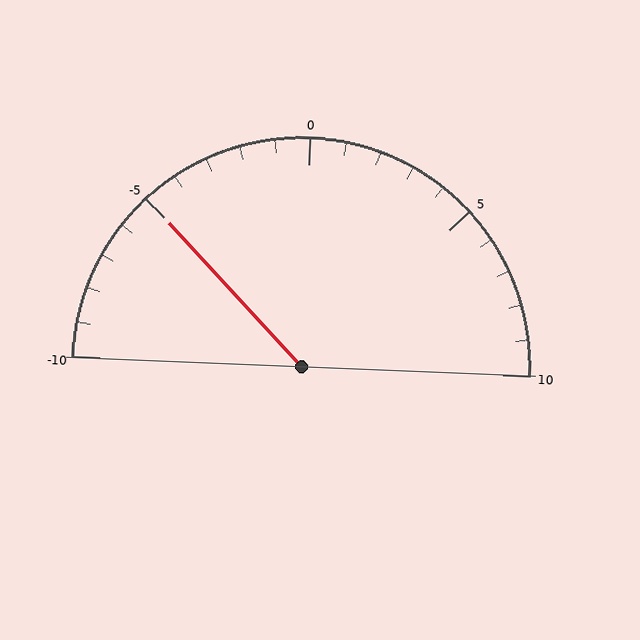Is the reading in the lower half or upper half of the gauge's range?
The reading is in the lower half of the range (-10 to 10).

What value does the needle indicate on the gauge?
The needle indicates approximately -5.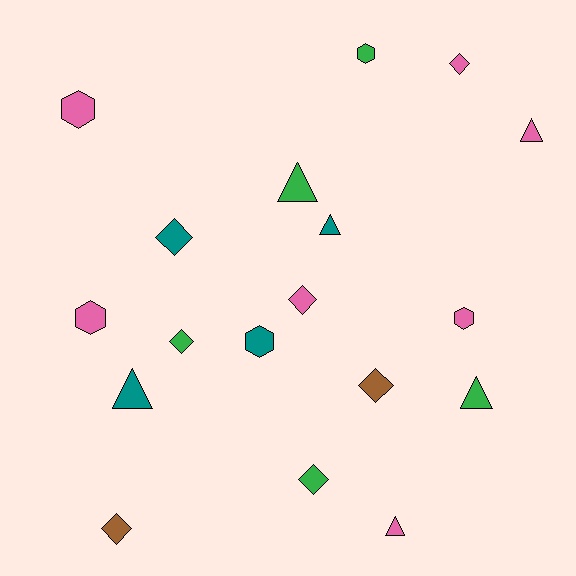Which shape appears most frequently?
Diamond, with 7 objects.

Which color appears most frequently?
Pink, with 7 objects.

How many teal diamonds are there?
There is 1 teal diamond.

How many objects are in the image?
There are 18 objects.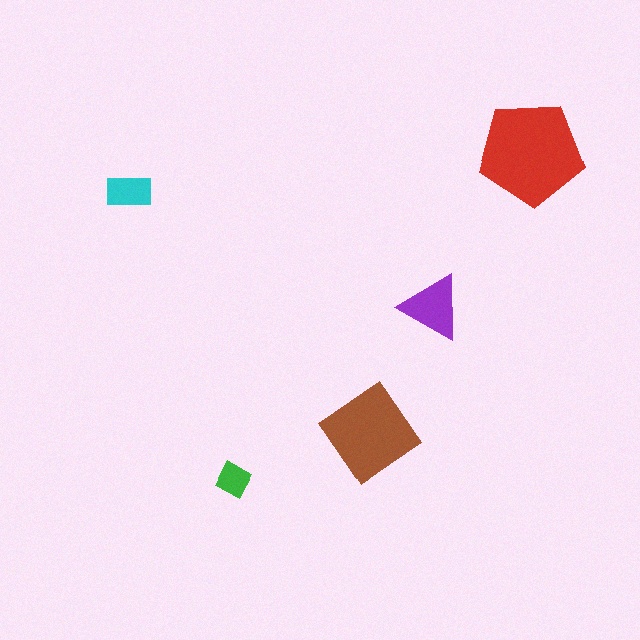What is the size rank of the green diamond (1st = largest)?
5th.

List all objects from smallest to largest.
The green diamond, the cyan rectangle, the purple triangle, the brown diamond, the red pentagon.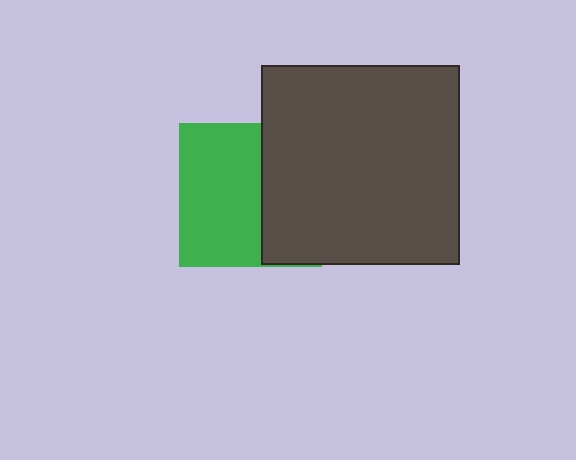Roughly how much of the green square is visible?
About half of it is visible (roughly 58%).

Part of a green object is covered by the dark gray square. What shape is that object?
It is a square.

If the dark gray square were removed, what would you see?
You would see the complete green square.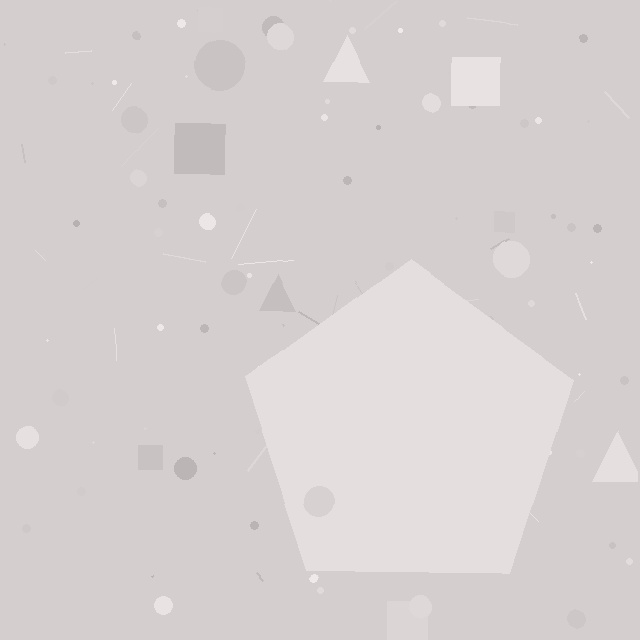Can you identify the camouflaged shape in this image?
The camouflaged shape is a pentagon.